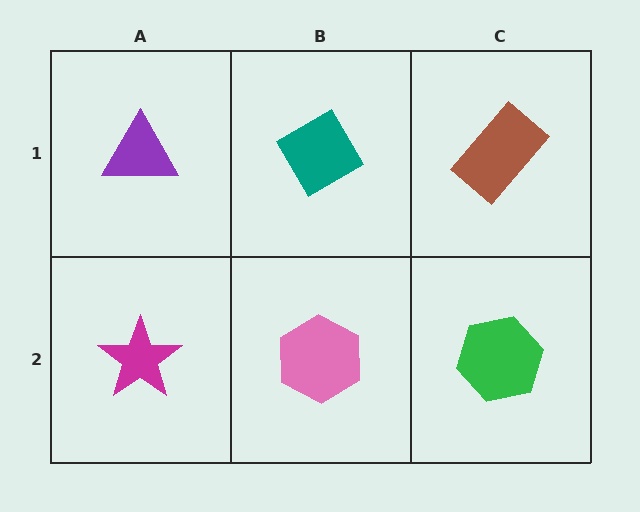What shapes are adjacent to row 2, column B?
A teal diamond (row 1, column B), a magenta star (row 2, column A), a green hexagon (row 2, column C).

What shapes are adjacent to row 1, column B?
A pink hexagon (row 2, column B), a purple triangle (row 1, column A), a brown rectangle (row 1, column C).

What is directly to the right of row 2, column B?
A green hexagon.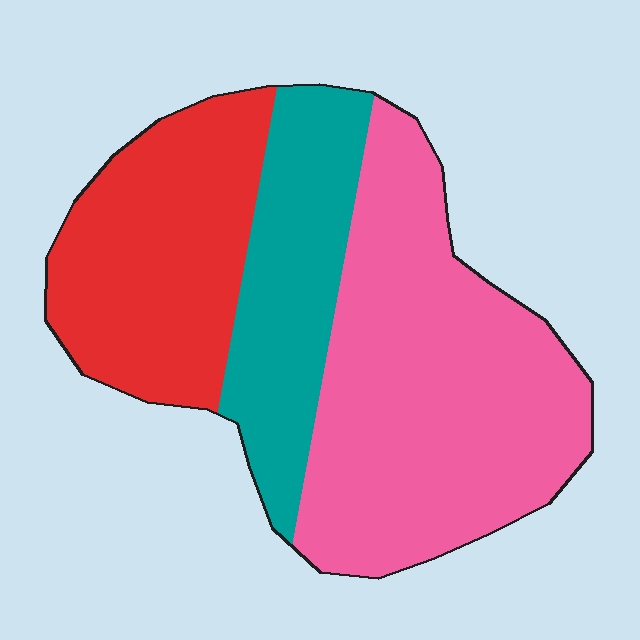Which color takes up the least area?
Teal, at roughly 25%.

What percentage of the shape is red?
Red takes up between a sixth and a third of the shape.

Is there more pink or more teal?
Pink.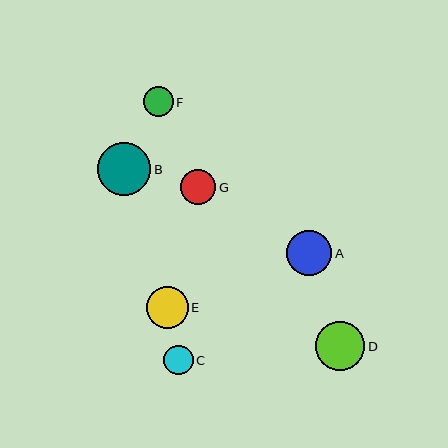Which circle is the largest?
Circle B is the largest with a size of approximately 53 pixels.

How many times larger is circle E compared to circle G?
Circle E is approximately 1.2 times the size of circle G.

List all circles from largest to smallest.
From largest to smallest: B, D, A, E, G, F, C.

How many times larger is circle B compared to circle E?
Circle B is approximately 1.3 times the size of circle E.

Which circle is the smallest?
Circle C is the smallest with a size of approximately 29 pixels.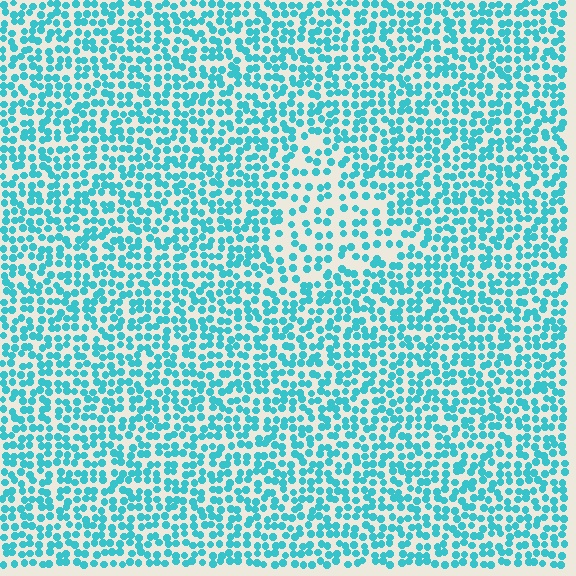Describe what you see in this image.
The image contains small cyan elements arranged at two different densities. A triangle-shaped region is visible where the elements are less densely packed than the surrounding area.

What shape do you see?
I see a triangle.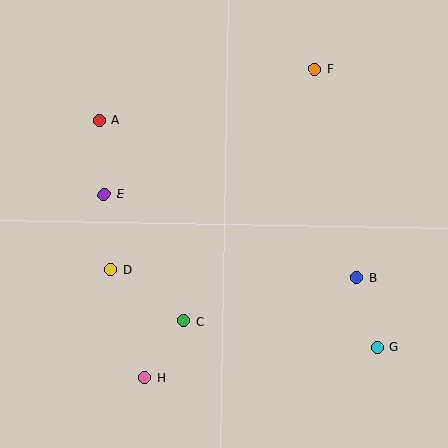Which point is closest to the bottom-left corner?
Point H is closest to the bottom-left corner.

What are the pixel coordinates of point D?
Point D is at (111, 270).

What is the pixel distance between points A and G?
The distance between A and G is 359 pixels.